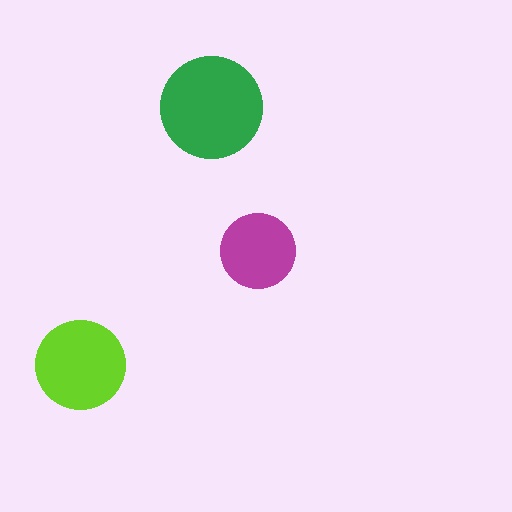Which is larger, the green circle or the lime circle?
The green one.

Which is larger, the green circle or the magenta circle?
The green one.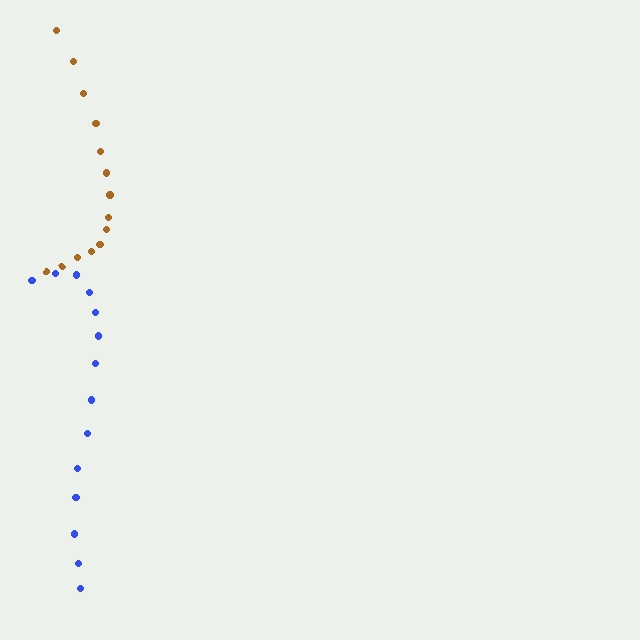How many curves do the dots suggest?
There are 2 distinct paths.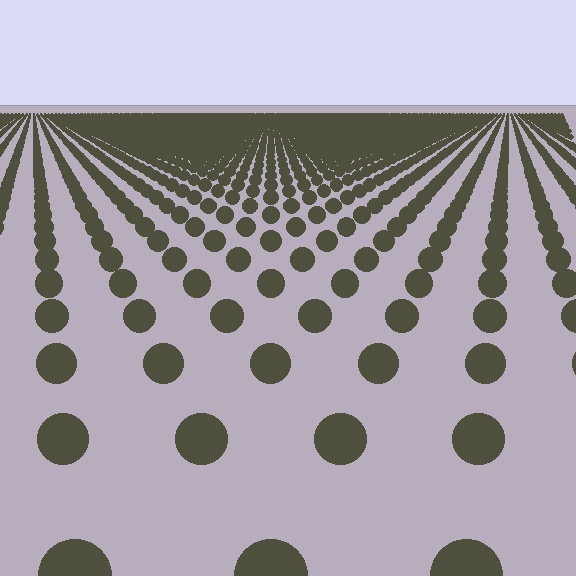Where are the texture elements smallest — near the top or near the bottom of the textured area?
Near the top.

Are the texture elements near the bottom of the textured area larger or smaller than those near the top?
Larger. Near the bottom, elements are closer to the viewer and appear at a bigger on-screen size.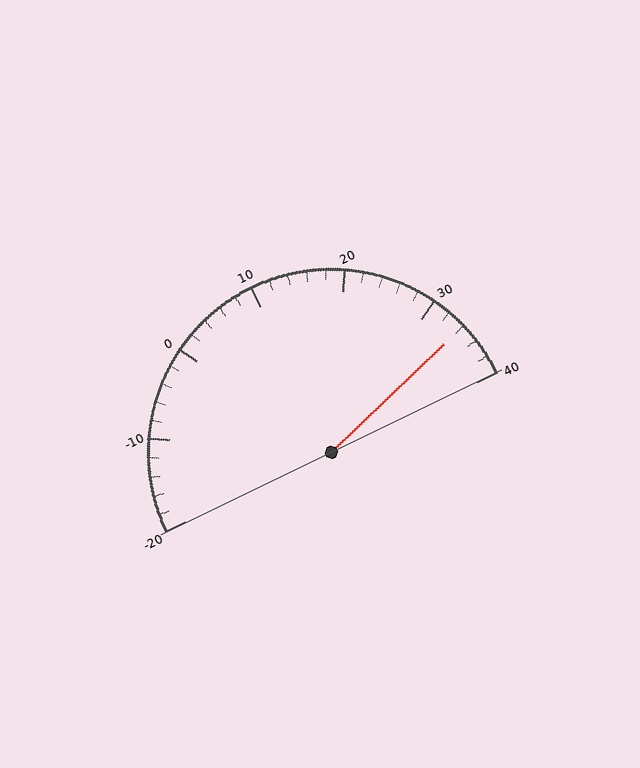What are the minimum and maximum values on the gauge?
The gauge ranges from -20 to 40.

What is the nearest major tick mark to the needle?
The nearest major tick mark is 30.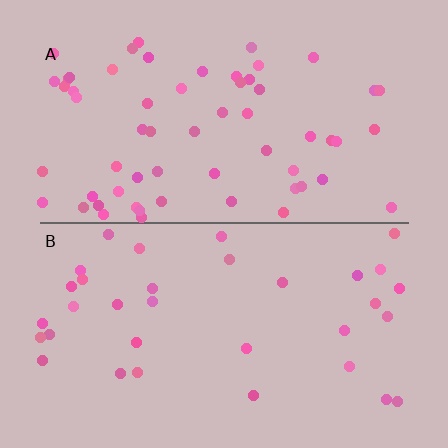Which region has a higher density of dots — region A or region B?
A (the top).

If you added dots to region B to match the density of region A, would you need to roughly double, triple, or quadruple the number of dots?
Approximately double.